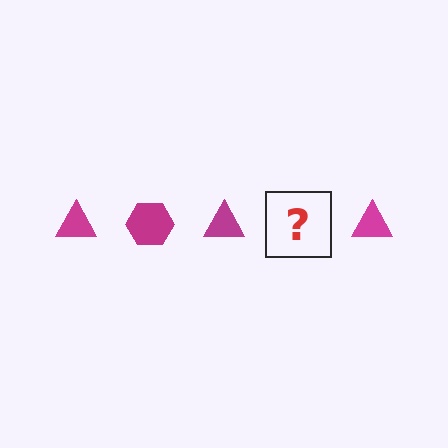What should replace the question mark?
The question mark should be replaced with a magenta hexagon.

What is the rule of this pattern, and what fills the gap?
The rule is that the pattern cycles through triangle, hexagon shapes in magenta. The gap should be filled with a magenta hexagon.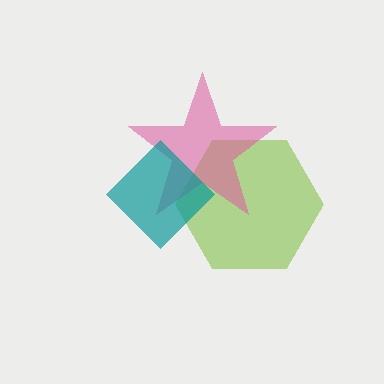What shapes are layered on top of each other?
The layered shapes are: a lime hexagon, a pink star, a teal diamond.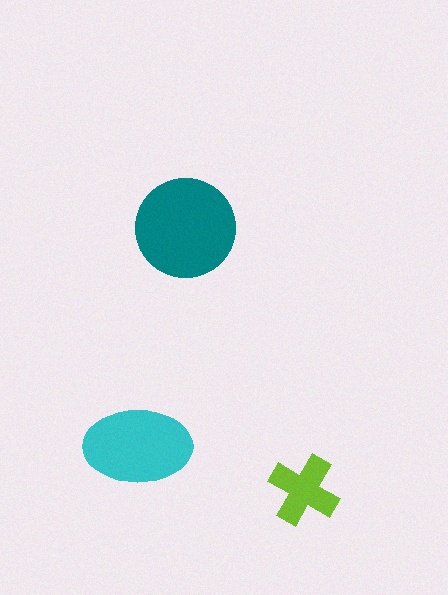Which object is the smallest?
The lime cross.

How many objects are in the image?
There are 3 objects in the image.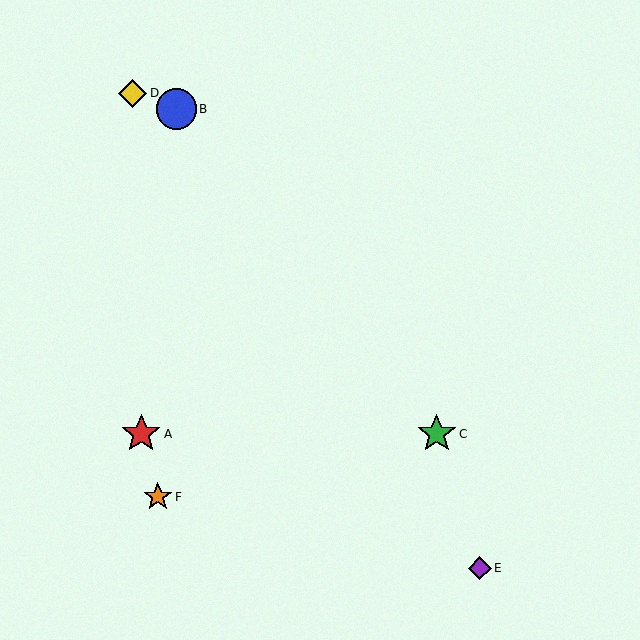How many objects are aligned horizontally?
2 objects (A, C) are aligned horizontally.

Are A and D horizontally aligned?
No, A is at y≈434 and D is at y≈93.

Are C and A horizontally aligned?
Yes, both are at y≈434.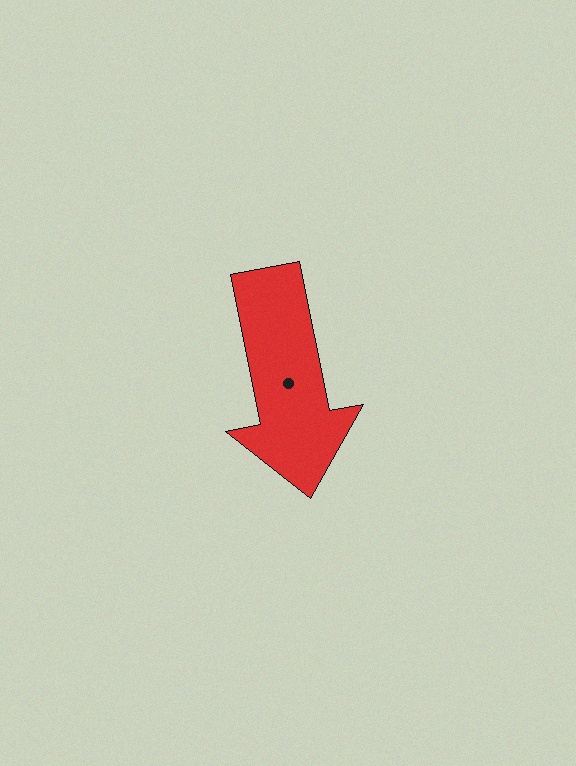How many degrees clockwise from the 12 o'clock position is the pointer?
Approximately 169 degrees.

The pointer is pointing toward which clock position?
Roughly 6 o'clock.